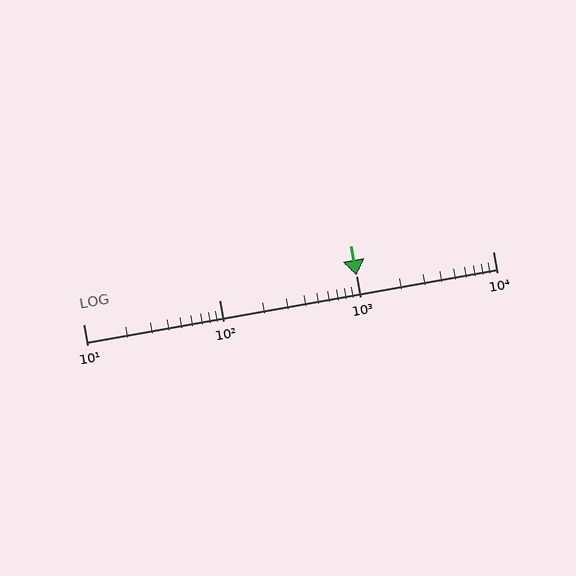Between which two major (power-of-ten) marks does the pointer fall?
The pointer is between 1000 and 10000.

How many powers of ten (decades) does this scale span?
The scale spans 3 decades, from 10 to 10000.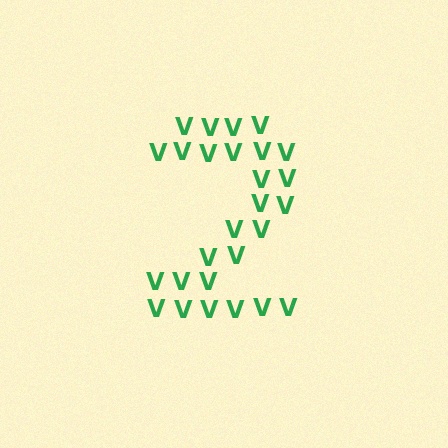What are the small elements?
The small elements are letter V's.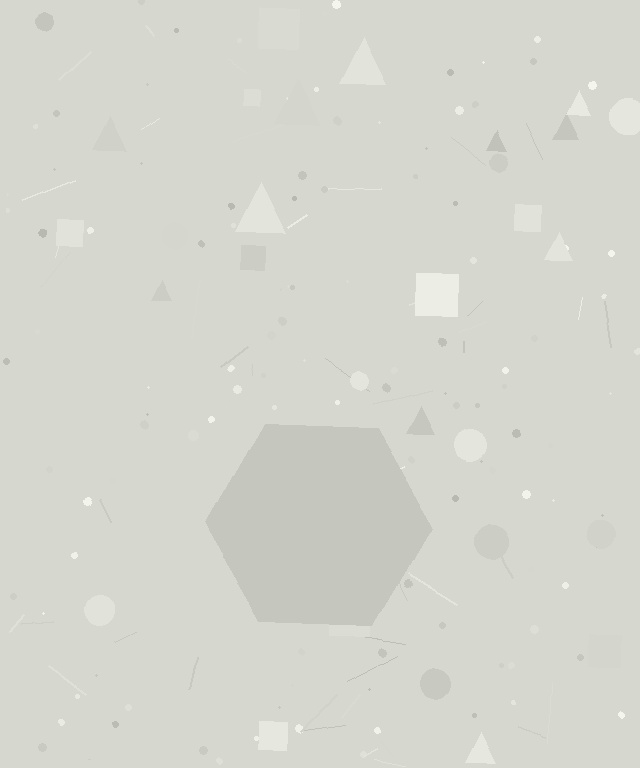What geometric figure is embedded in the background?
A hexagon is embedded in the background.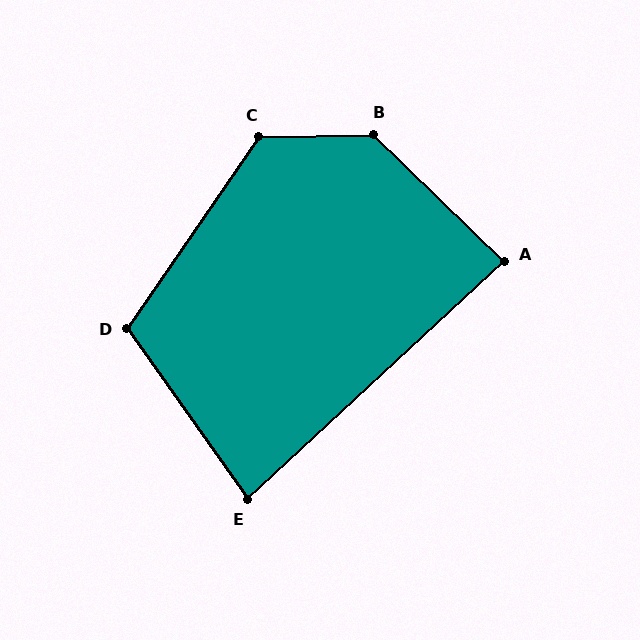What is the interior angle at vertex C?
Approximately 126 degrees (obtuse).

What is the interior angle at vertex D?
Approximately 110 degrees (obtuse).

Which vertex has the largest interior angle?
B, at approximately 135 degrees.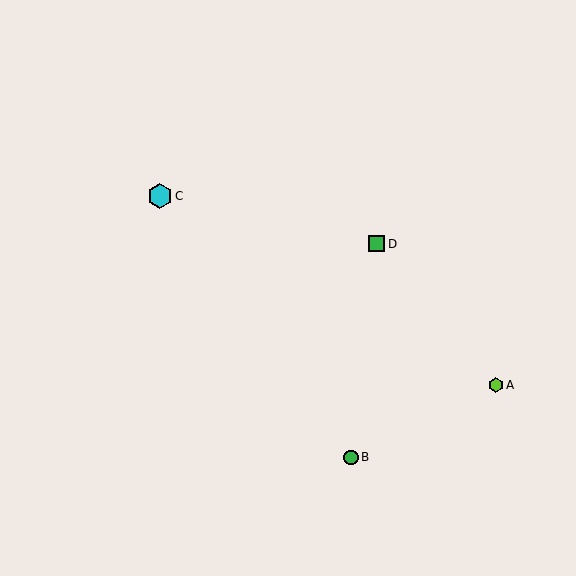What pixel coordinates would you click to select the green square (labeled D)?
Click at (376, 244) to select the green square D.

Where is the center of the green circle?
The center of the green circle is at (351, 457).